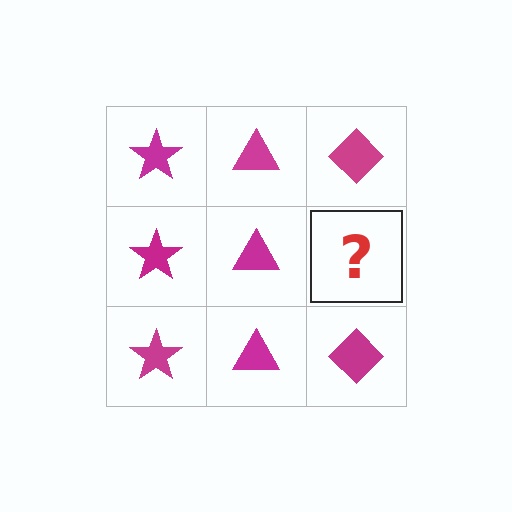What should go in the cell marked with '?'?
The missing cell should contain a magenta diamond.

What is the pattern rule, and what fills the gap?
The rule is that each column has a consistent shape. The gap should be filled with a magenta diamond.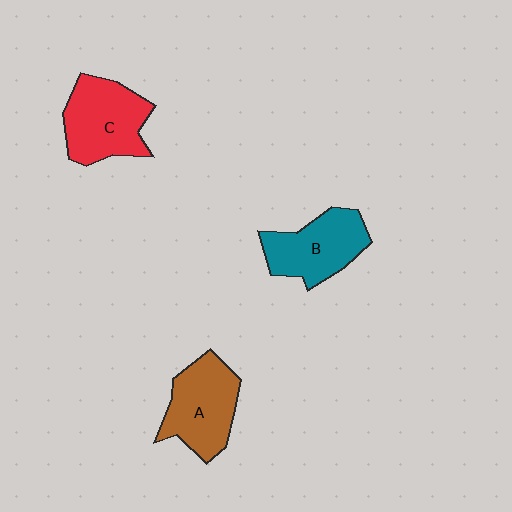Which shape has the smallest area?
Shape B (teal).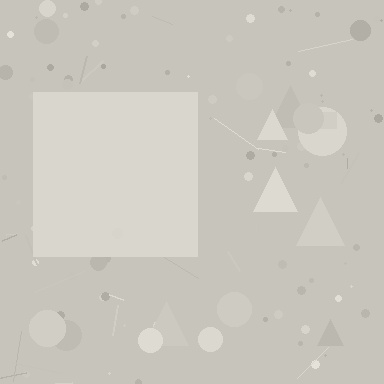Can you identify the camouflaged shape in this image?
The camouflaged shape is a square.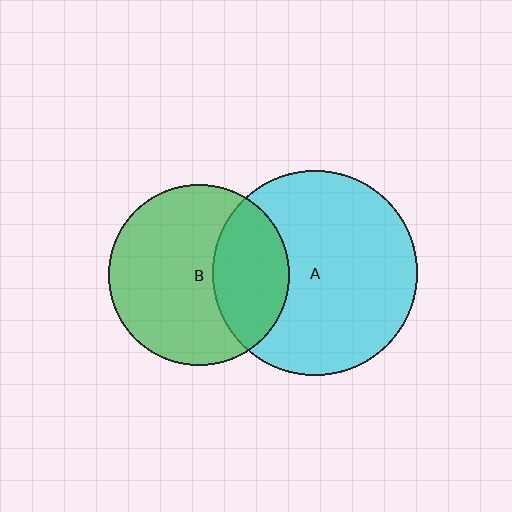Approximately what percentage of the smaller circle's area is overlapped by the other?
Approximately 30%.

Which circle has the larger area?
Circle A (cyan).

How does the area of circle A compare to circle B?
Approximately 1.3 times.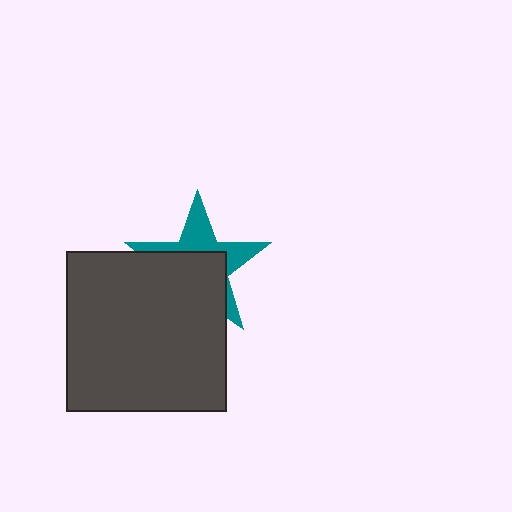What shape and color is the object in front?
The object in front is a dark gray square.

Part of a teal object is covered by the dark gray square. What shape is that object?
It is a star.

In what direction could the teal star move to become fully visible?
The teal star could move up. That would shift it out from behind the dark gray square entirely.